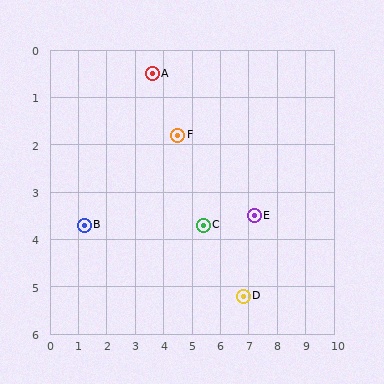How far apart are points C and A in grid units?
Points C and A are about 3.7 grid units apart.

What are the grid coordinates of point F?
Point F is at approximately (4.5, 1.8).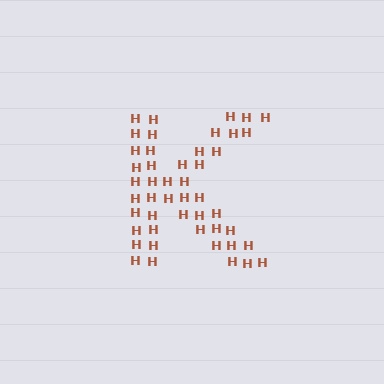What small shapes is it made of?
It is made of small letter H's.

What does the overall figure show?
The overall figure shows the letter K.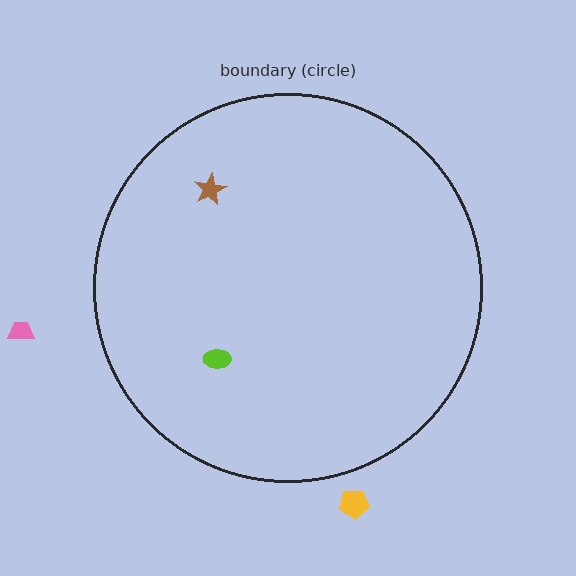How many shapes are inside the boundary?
2 inside, 2 outside.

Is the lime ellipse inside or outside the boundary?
Inside.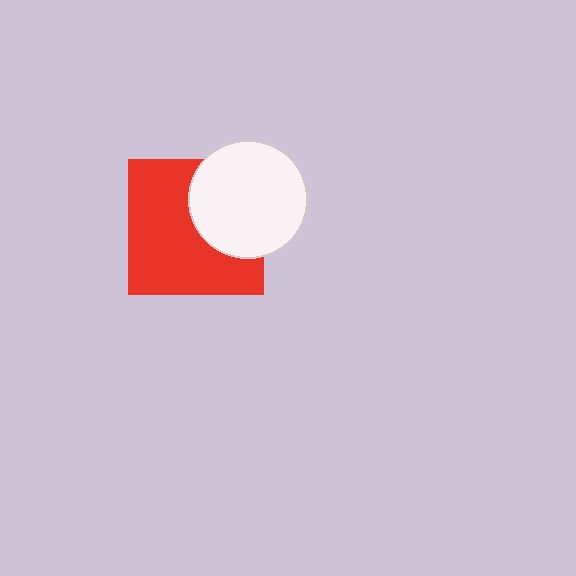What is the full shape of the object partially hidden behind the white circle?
The partially hidden object is a red square.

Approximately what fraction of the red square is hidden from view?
Roughly 35% of the red square is hidden behind the white circle.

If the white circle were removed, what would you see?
You would see the complete red square.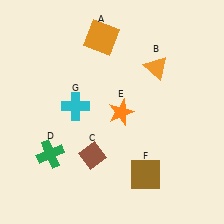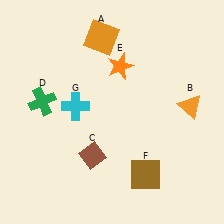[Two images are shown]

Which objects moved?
The objects that moved are: the orange triangle (B), the green cross (D), the orange star (E).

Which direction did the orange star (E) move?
The orange star (E) moved up.